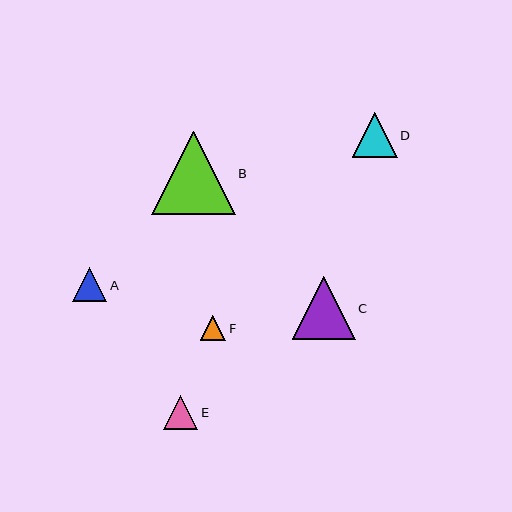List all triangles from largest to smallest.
From largest to smallest: B, C, D, A, E, F.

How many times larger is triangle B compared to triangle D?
Triangle B is approximately 1.9 times the size of triangle D.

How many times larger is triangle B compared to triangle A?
Triangle B is approximately 2.5 times the size of triangle A.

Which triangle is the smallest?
Triangle F is the smallest with a size of approximately 26 pixels.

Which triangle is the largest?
Triangle B is the largest with a size of approximately 84 pixels.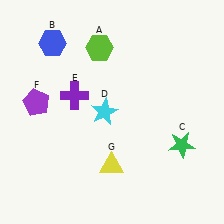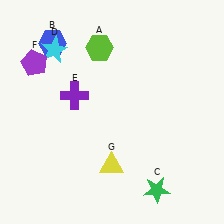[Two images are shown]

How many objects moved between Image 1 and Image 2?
3 objects moved between the two images.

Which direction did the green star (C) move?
The green star (C) moved down.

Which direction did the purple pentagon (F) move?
The purple pentagon (F) moved up.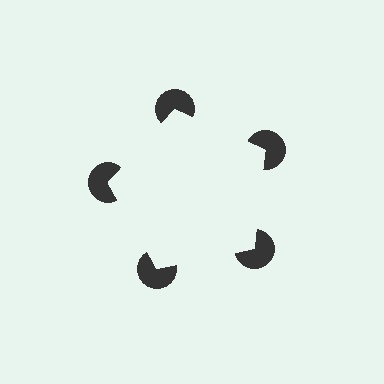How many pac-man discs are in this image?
There are 5 — one at each vertex of the illusory pentagon.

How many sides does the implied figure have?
5 sides.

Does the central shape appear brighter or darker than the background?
It typically appears slightly brighter than the background, even though no actual brightness change is drawn.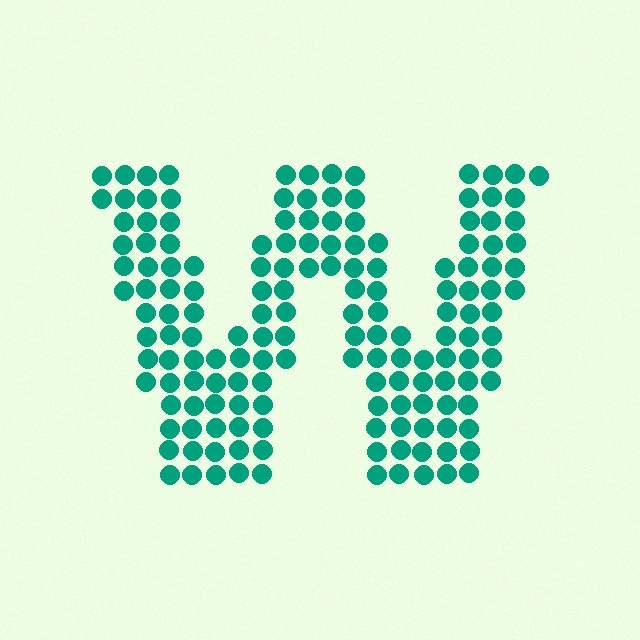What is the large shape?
The large shape is the letter W.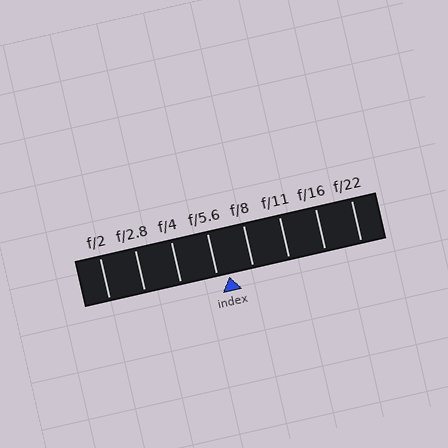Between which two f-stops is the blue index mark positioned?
The index mark is between f/5.6 and f/8.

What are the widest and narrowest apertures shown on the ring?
The widest aperture shown is f/2 and the narrowest is f/22.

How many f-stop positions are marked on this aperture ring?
There are 8 f-stop positions marked.